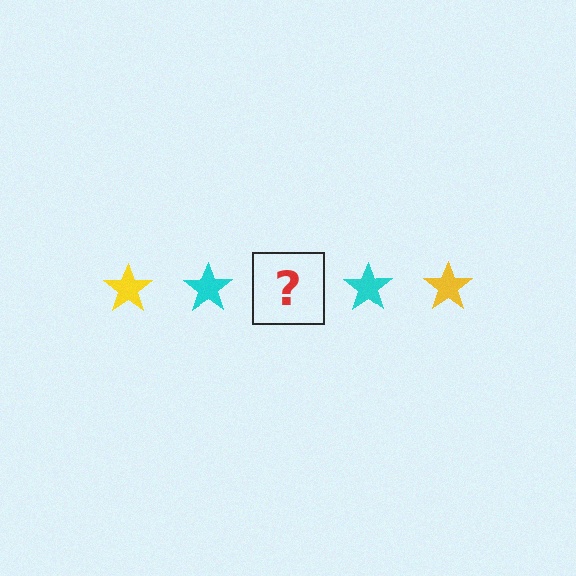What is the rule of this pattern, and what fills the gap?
The rule is that the pattern cycles through yellow, cyan stars. The gap should be filled with a yellow star.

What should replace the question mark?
The question mark should be replaced with a yellow star.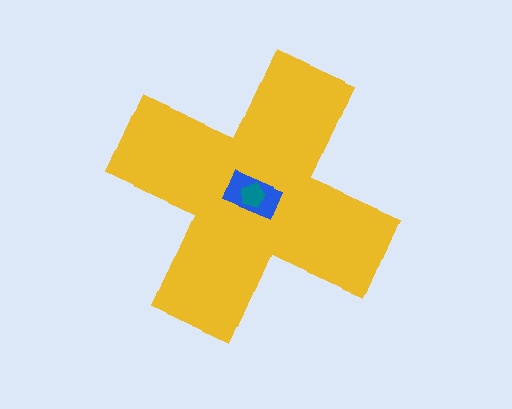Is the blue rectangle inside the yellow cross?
Yes.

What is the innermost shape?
The teal pentagon.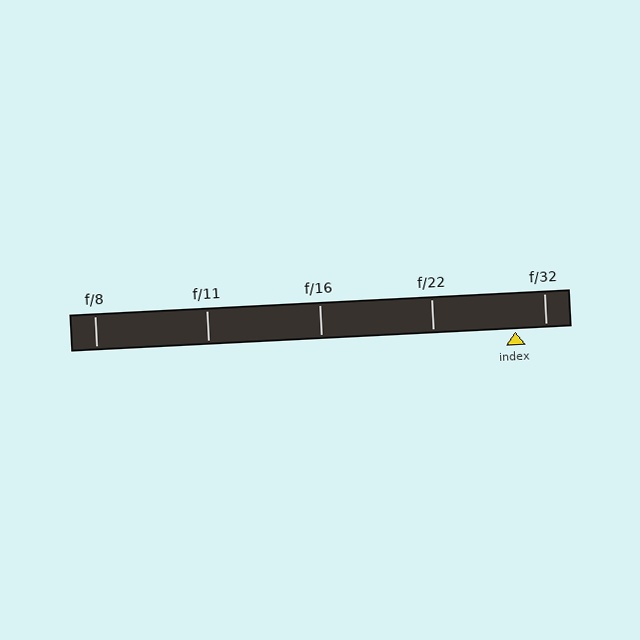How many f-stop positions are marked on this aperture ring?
There are 5 f-stop positions marked.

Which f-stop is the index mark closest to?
The index mark is closest to f/32.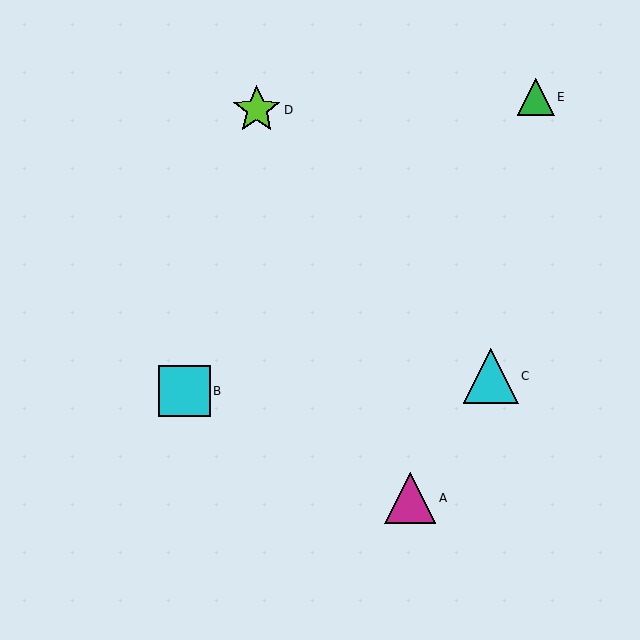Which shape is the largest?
The cyan triangle (labeled C) is the largest.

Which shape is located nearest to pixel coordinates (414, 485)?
The magenta triangle (labeled A) at (410, 498) is nearest to that location.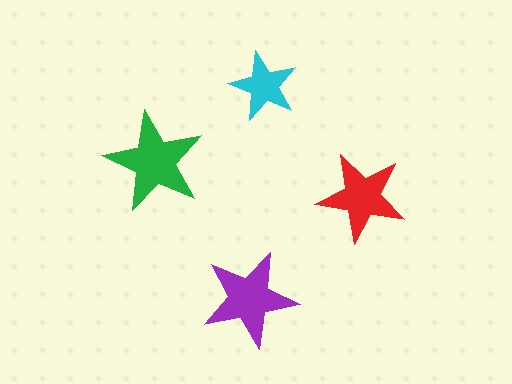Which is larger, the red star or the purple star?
The purple one.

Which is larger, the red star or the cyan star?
The red one.